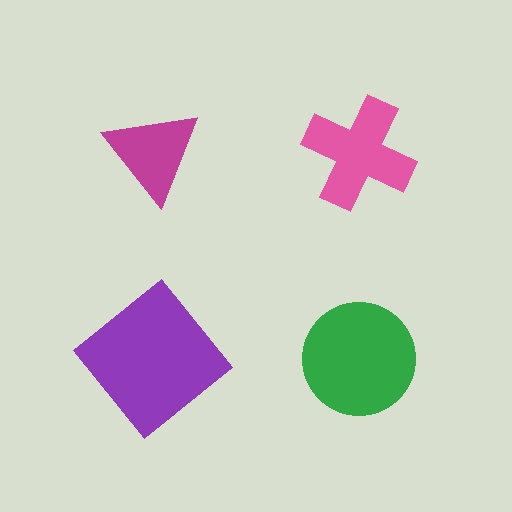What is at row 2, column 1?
A purple diamond.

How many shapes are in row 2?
2 shapes.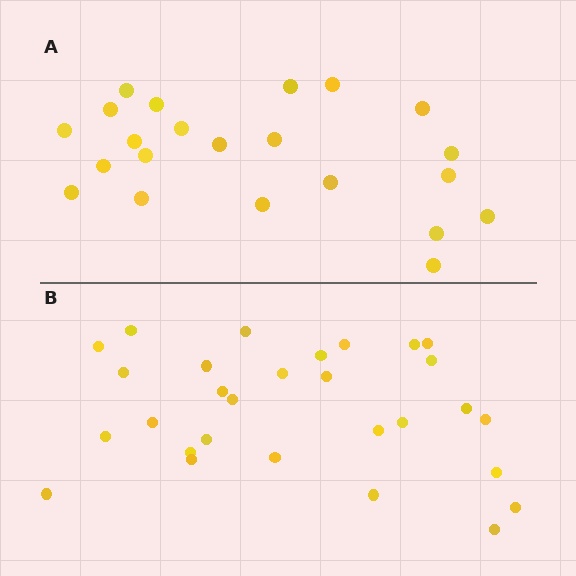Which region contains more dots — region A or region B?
Region B (the bottom region) has more dots.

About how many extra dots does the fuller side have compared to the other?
Region B has roughly 8 or so more dots than region A.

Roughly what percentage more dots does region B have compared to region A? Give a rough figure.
About 30% more.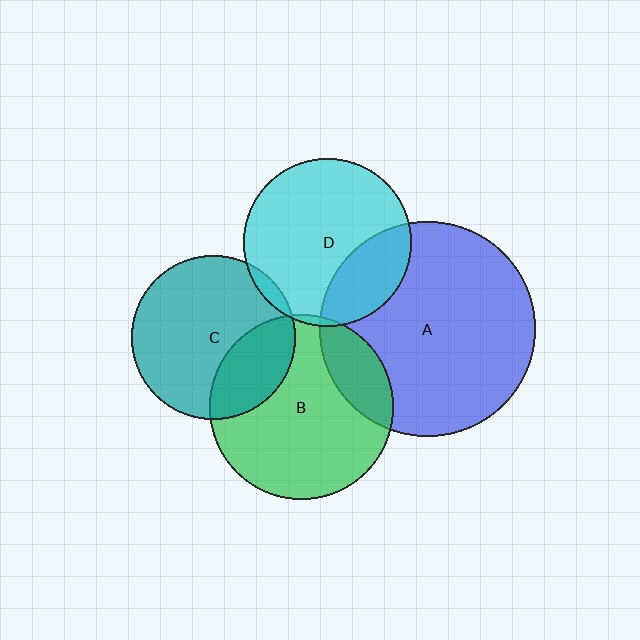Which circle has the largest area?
Circle A (blue).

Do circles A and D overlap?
Yes.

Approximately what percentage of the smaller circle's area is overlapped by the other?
Approximately 25%.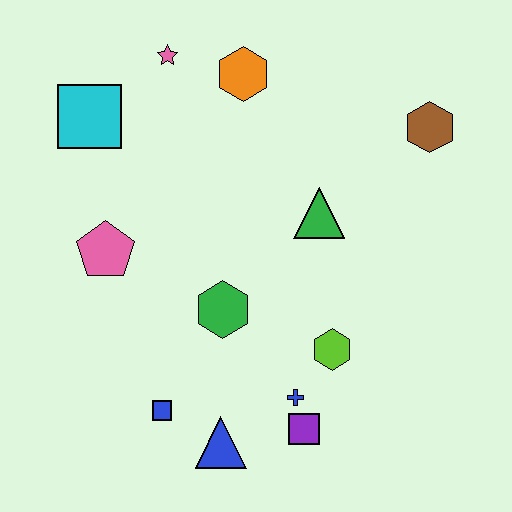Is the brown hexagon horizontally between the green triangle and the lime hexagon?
No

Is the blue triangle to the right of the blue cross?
No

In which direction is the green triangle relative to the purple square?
The green triangle is above the purple square.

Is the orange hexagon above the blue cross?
Yes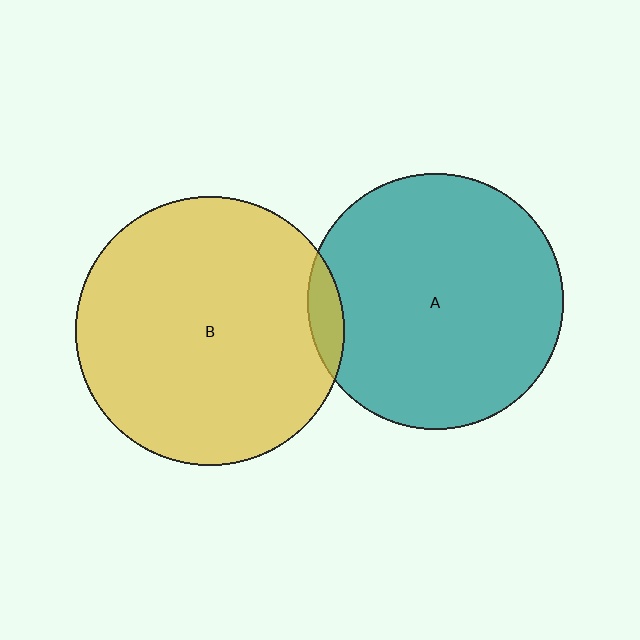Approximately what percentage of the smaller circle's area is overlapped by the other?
Approximately 5%.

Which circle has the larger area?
Circle B (yellow).